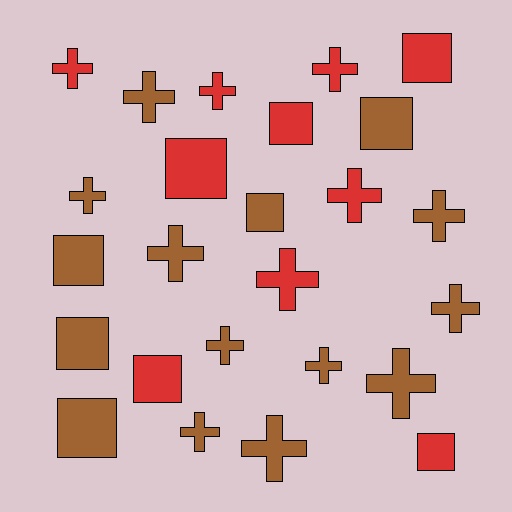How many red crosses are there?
There are 5 red crosses.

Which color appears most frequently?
Brown, with 15 objects.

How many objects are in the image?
There are 25 objects.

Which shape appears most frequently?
Cross, with 15 objects.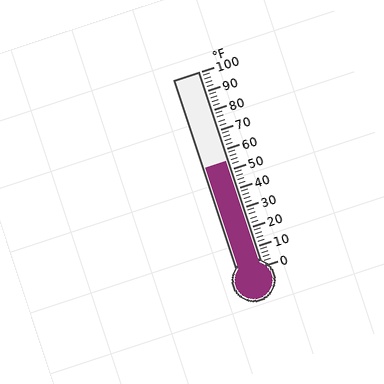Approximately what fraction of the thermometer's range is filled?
The thermometer is filled to approximately 55% of its range.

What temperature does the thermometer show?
The thermometer shows approximately 54°F.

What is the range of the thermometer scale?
The thermometer scale ranges from 0°F to 100°F.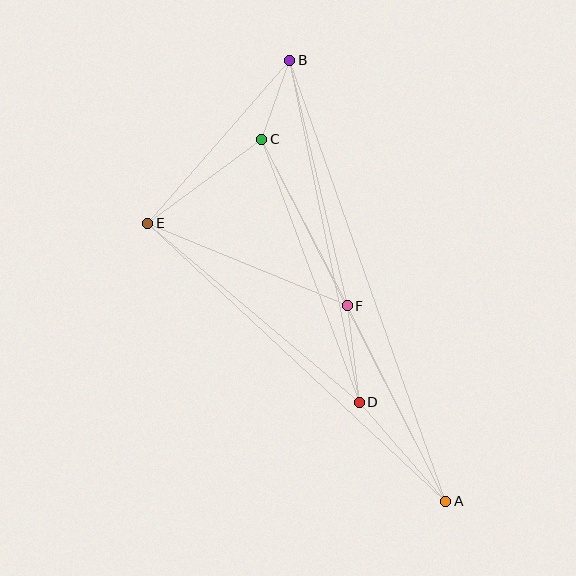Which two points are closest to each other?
Points B and C are closest to each other.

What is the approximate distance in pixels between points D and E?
The distance between D and E is approximately 277 pixels.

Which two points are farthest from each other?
Points A and B are farthest from each other.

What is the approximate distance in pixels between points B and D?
The distance between B and D is approximately 349 pixels.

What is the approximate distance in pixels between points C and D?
The distance between C and D is approximately 281 pixels.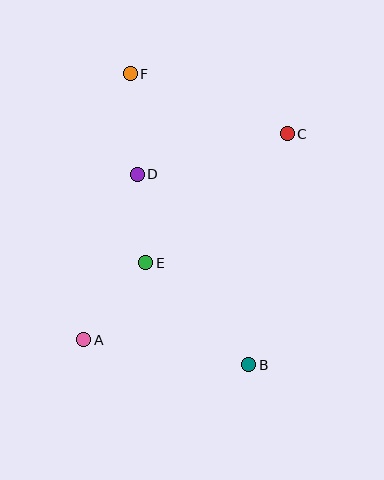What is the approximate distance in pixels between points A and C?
The distance between A and C is approximately 290 pixels.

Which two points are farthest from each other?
Points B and F are farthest from each other.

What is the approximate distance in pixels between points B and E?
The distance between B and E is approximately 145 pixels.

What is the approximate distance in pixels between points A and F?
The distance between A and F is approximately 270 pixels.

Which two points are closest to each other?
Points D and E are closest to each other.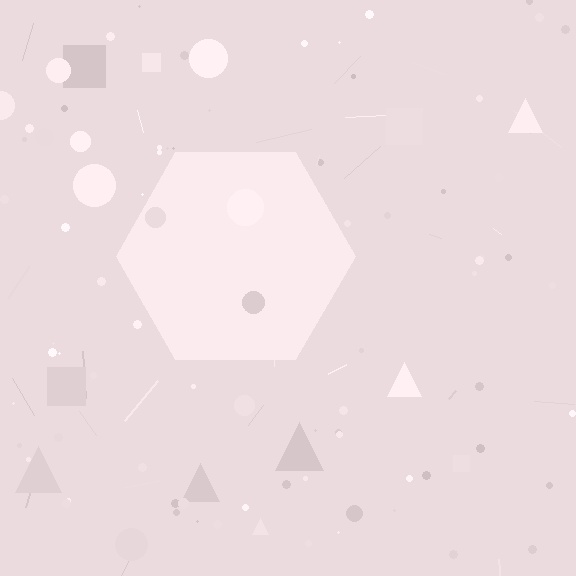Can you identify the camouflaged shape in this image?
The camouflaged shape is a hexagon.